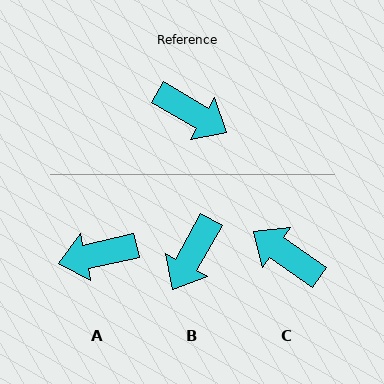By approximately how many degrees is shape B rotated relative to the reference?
Approximately 88 degrees clockwise.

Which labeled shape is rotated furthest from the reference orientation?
C, about 176 degrees away.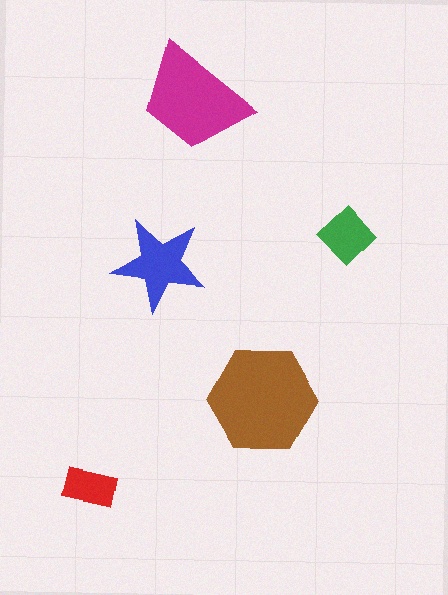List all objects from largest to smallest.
The brown hexagon, the magenta trapezoid, the blue star, the green diamond, the red rectangle.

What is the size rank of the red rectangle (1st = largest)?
5th.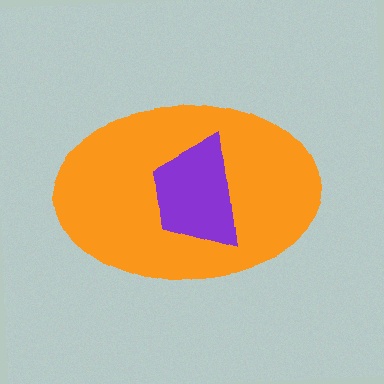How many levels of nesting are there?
2.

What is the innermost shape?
The purple trapezoid.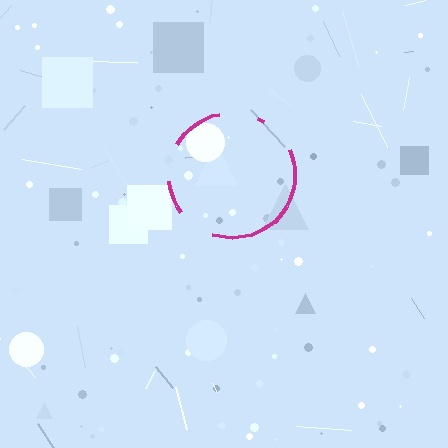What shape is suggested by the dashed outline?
The dashed outline suggests a circle.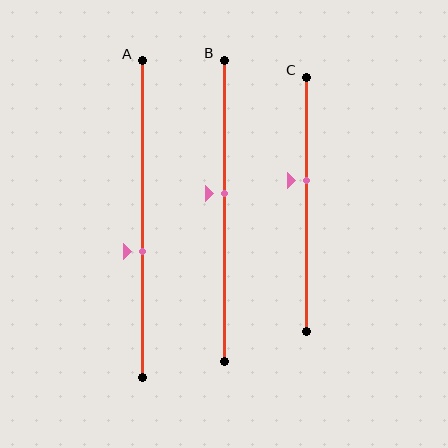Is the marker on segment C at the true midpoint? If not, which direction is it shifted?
No, the marker on segment C is shifted upward by about 10% of the segment length.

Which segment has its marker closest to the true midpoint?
Segment B has its marker closest to the true midpoint.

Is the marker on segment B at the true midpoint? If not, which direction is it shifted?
No, the marker on segment B is shifted upward by about 6% of the segment length.